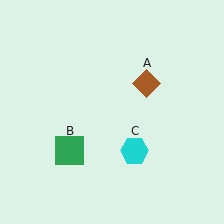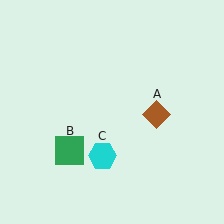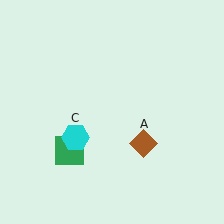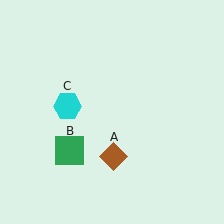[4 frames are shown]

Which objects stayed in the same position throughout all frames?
Green square (object B) remained stationary.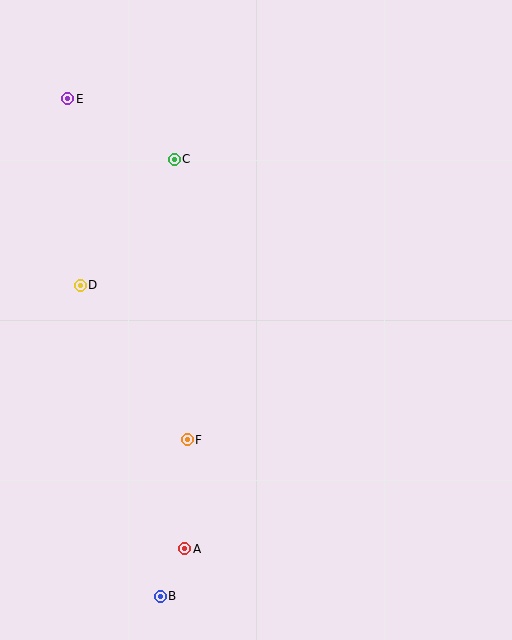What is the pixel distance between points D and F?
The distance between D and F is 188 pixels.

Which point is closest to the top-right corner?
Point C is closest to the top-right corner.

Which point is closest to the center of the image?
Point F at (187, 440) is closest to the center.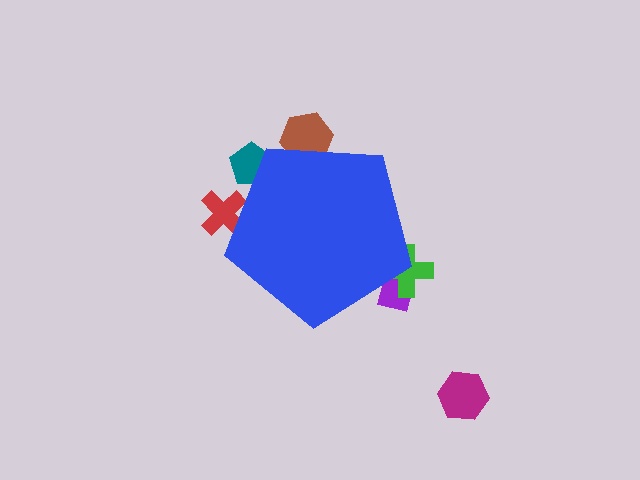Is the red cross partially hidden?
Yes, the red cross is partially hidden behind the blue pentagon.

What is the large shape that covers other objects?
A blue pentagon.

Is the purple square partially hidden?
Yes, the purple square is partially hidden behind the blue pentagon.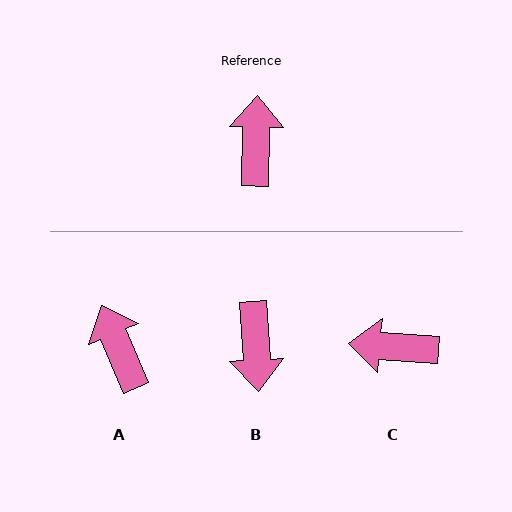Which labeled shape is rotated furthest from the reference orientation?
B, about 175 degrees away.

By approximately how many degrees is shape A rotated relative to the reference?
Approximately 24 degrees counter-clockwise.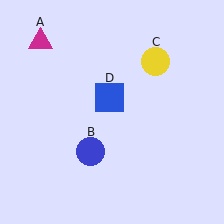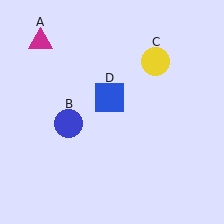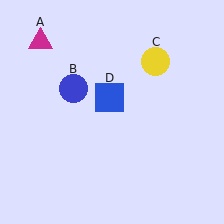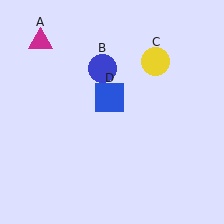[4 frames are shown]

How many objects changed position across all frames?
1 object changed position: blue circle (object B).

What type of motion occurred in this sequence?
The blue circle (object B) rotated clockwise around the center of the scene.